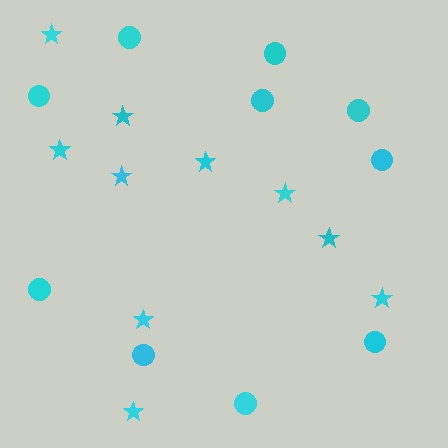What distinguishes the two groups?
There are 2 groups: one group of stars (10) and one group of circles (10).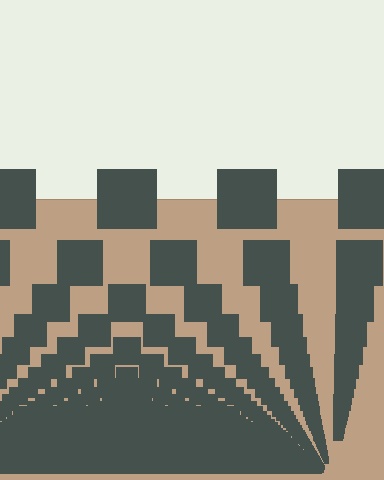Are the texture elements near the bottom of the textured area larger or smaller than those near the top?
Smaller. The gradient is inverted — elements near the bottom are smaller and denser.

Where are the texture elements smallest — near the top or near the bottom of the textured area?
Near the bottom.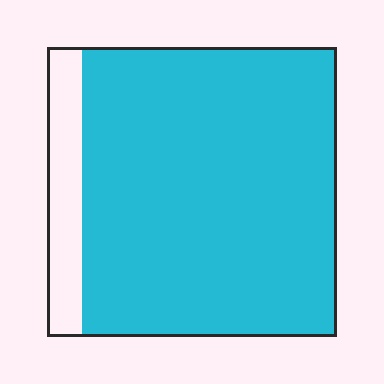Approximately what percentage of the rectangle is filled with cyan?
Approximately 90%.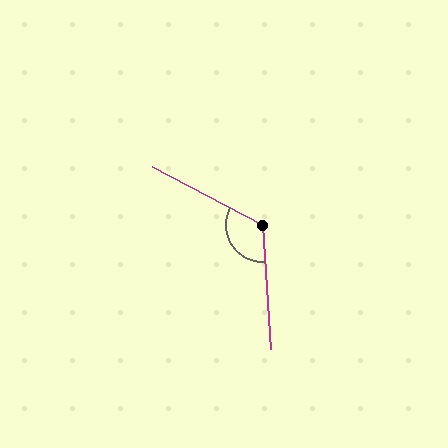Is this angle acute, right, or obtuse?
It is obtuse.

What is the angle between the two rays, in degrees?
Approximately 122 degrees.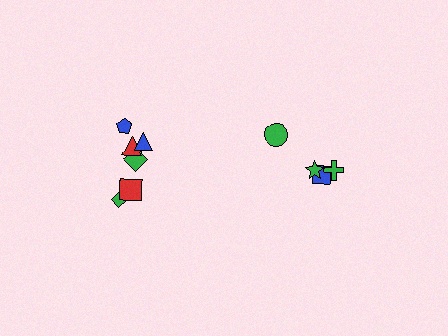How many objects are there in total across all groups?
There are 10 objects.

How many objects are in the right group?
There are 4 objects.